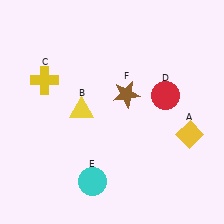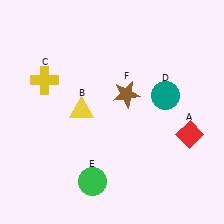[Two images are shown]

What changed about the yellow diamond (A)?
In Image 1, A is yellow. In Image 2, it changed to red.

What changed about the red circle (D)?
In Image 1, D is red. In Image 2, it changed to teal.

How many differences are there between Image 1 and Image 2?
There are 3 differences between the two images.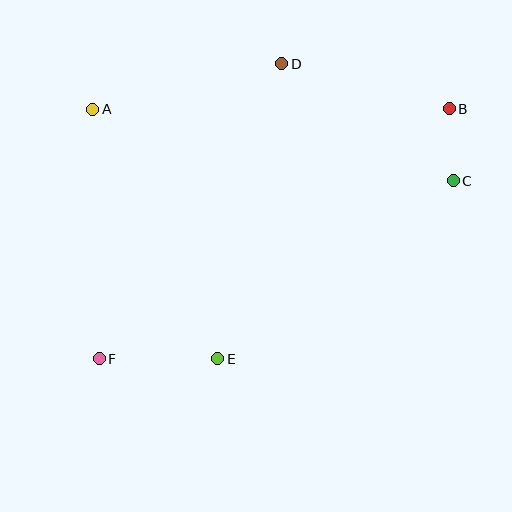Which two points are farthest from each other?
Points B and F are farthest from each other.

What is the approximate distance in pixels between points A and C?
The distance between A and C is approximately 368 pixels.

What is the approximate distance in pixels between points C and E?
The distance between C and E is approximately 295 pixels.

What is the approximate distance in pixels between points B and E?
The distance between B and E is approximately 341 pixels.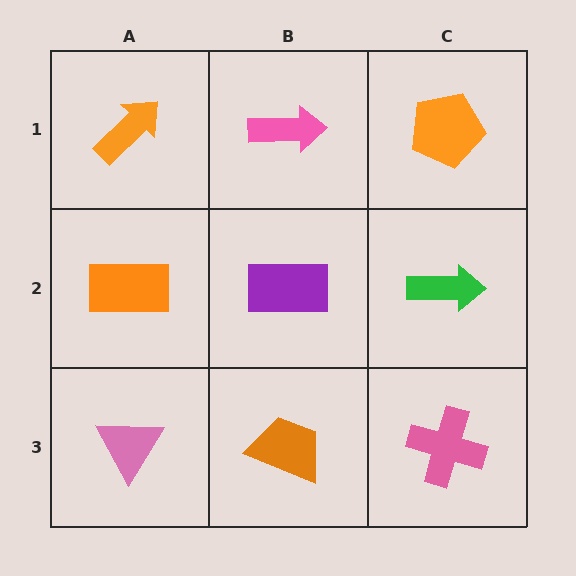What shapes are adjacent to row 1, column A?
An orange rectangle (row 2, column A), a pink arrow (row 1, column B).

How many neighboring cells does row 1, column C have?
2.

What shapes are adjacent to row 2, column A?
An orange arrow (row 1, column A), a pink triangle (row 3, column A), a purple rectangle (row 2, column B).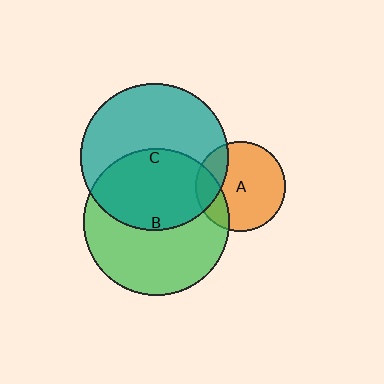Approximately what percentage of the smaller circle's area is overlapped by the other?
Approximately 20%.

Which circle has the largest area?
Circle C (teal).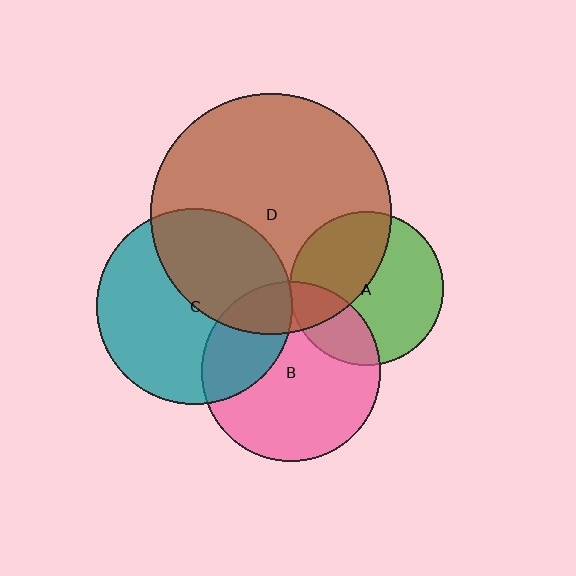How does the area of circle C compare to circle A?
Approximately 1.6 times.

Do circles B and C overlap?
Yes.